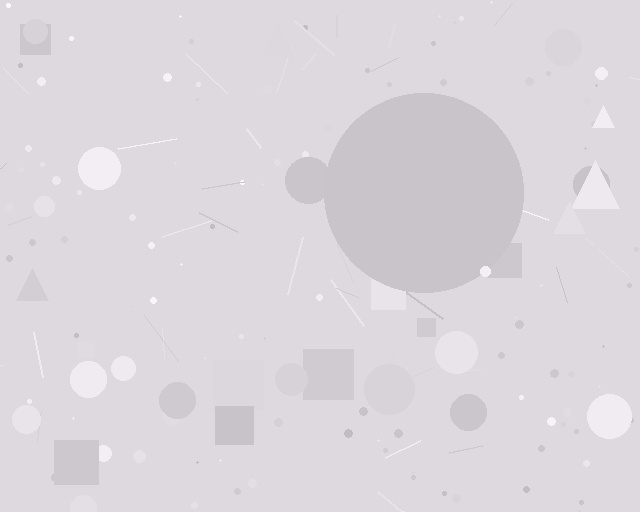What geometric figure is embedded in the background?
A circle is embedded in the background.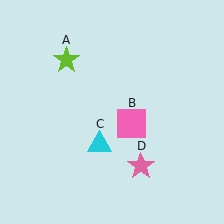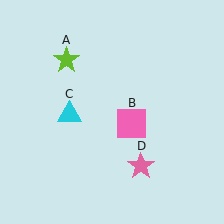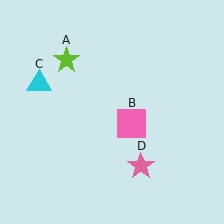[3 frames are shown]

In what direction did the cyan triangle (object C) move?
The cyan triangle (object C) moved up and to the left.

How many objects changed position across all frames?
1 object changed position: cyan triangle (object C).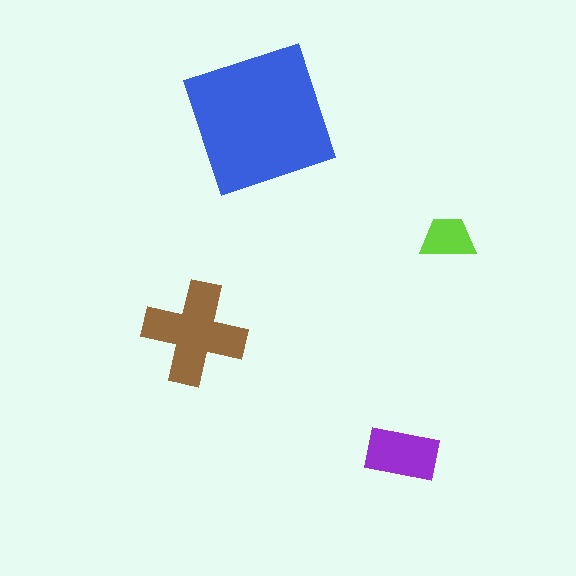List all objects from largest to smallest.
The blue square, the brown cross, the purple rectangle, the lime trapezoid.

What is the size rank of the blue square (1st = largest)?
1st.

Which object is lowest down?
The purple rectangle is bottommost.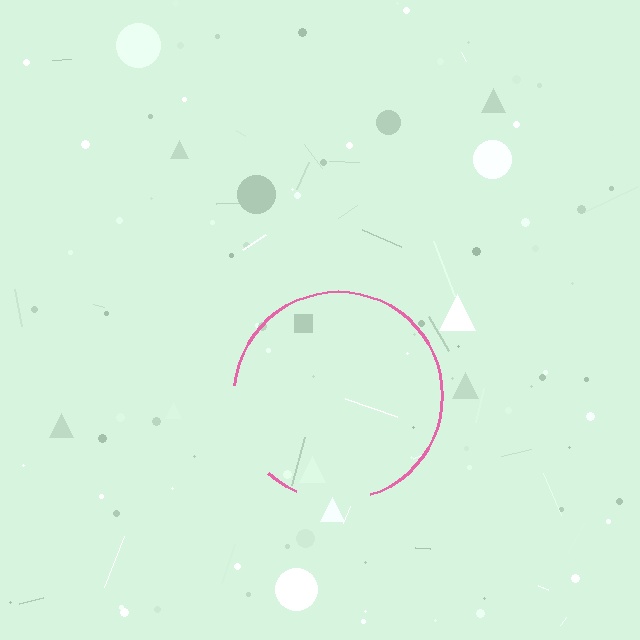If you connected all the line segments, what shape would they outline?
They would outline a circle.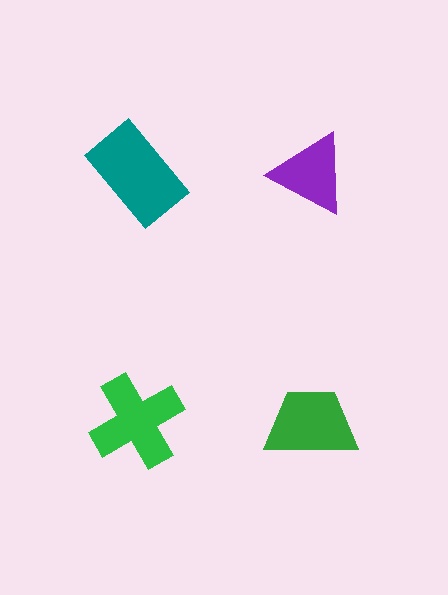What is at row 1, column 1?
A teal rectangle.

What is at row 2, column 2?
A green trapezoid.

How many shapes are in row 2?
2 shapes.